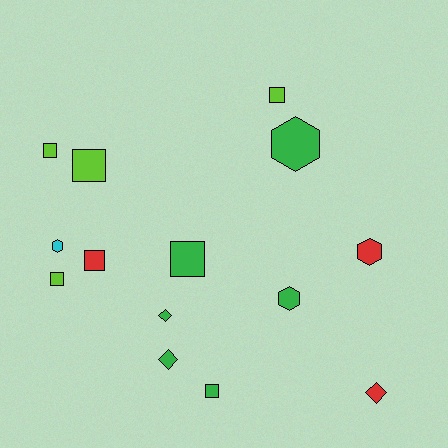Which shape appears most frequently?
Square, with 7 objects.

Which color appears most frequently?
Green, with 6 objects.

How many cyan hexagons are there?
There is 1 cyan hexagon.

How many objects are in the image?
There are 14 objects.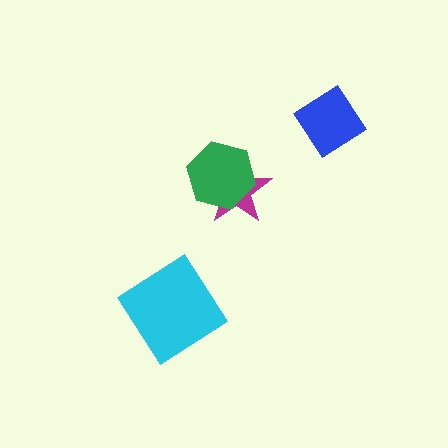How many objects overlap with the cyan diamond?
0 objects overlap with the cyan diamond.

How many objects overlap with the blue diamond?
0 objects overlap with the blue diamond.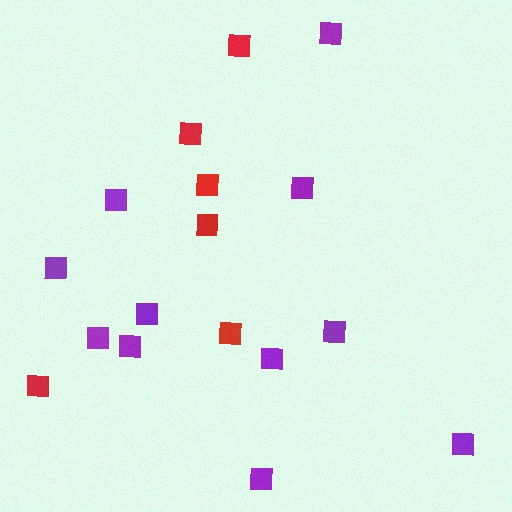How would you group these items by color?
There are 2 groups: one group of purple squares (11) and one group of red squares (6).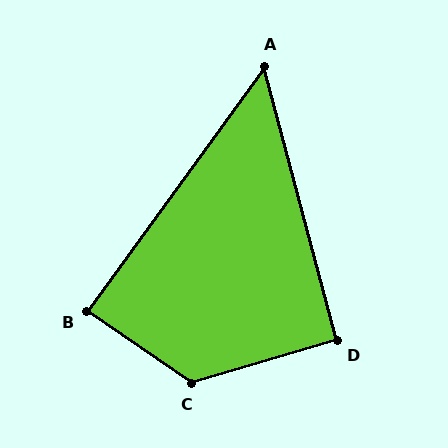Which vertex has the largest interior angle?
C, at approximately 129 degrees.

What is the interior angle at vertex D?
Approximately 92 degrees (approximately right).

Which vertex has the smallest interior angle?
A, at approximately 51 degrees.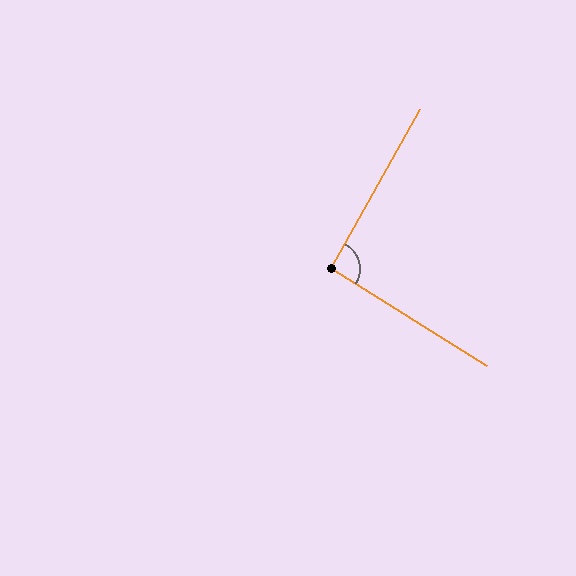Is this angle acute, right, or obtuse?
It is approximately a right angle.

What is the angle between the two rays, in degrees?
Approximately 93 degrees.